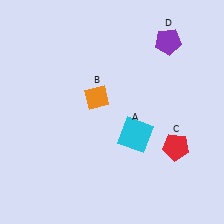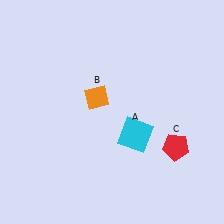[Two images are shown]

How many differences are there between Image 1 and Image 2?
There is 1 difference between the two images.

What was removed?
The purple pentagon (D) was removed in Image 2.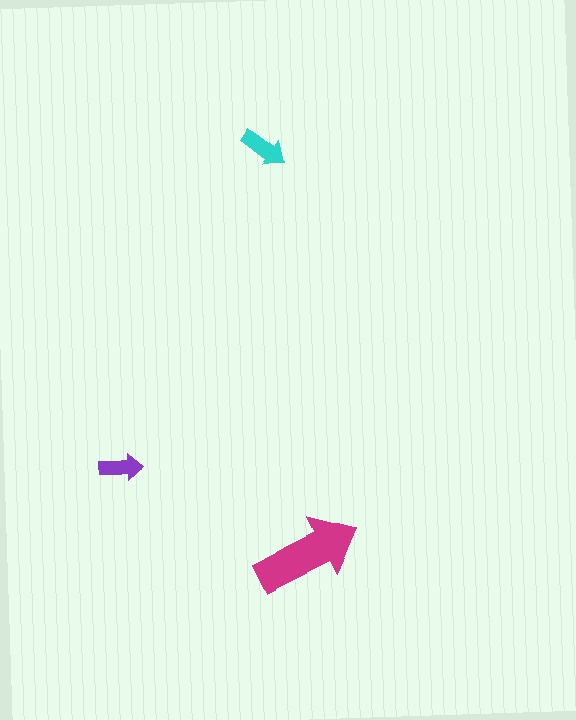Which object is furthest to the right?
The magenta arrow is rightmost.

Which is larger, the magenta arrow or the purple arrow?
The magenta one.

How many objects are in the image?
There are 3 objects in the image.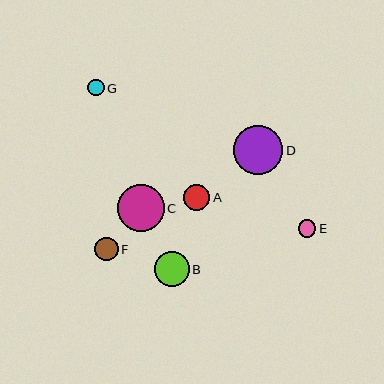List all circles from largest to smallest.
From largest to smallest: D, C, B, A, F, E, G.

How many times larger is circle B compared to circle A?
Circle B is approximately 1.3 times the size of circle A.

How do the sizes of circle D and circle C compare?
Circle D and circle C are approximately the same size.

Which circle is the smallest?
Circle G is the smallest with a size of approximately 17 pixels.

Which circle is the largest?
Circle D is the largest with a size of approximately 49 pixels.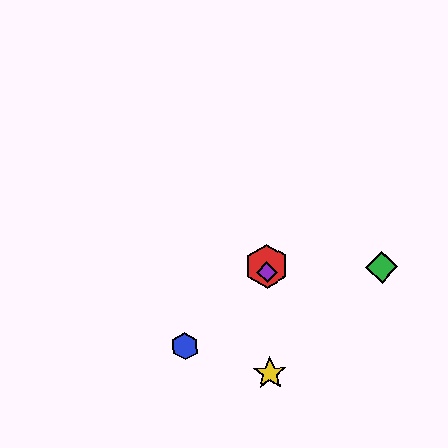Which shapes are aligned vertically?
The red hexagon, the yellow star, the purple diamond are aligned vertically.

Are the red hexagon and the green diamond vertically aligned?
No, the red hexagon is at x≈267 and the green diamond is at x≈382.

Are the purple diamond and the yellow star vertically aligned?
Yes, both are at x≈267.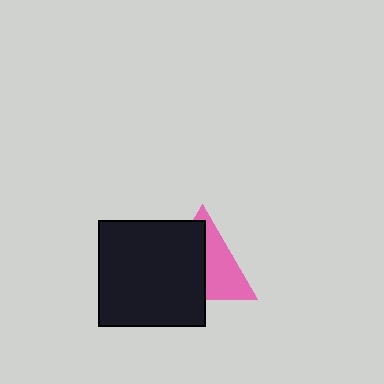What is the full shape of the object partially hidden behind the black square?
The partially hidden object is a pink triangle.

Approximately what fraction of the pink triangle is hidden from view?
Roughly 53% of the pink triangle is hidden behind the black square.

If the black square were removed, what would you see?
You would see the complete pink triangle.